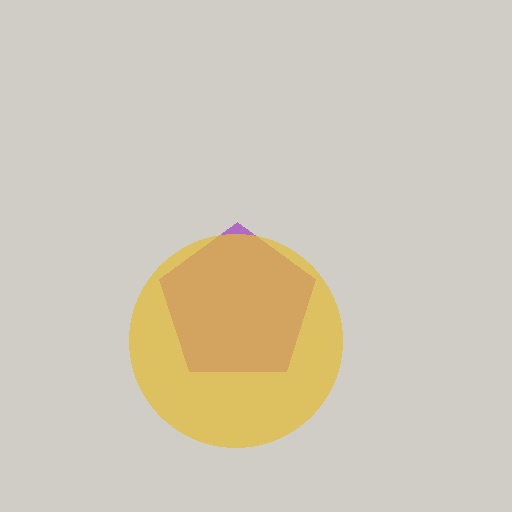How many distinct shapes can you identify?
There are 2 distinct shapes: a purple pentagon, a yellow circle.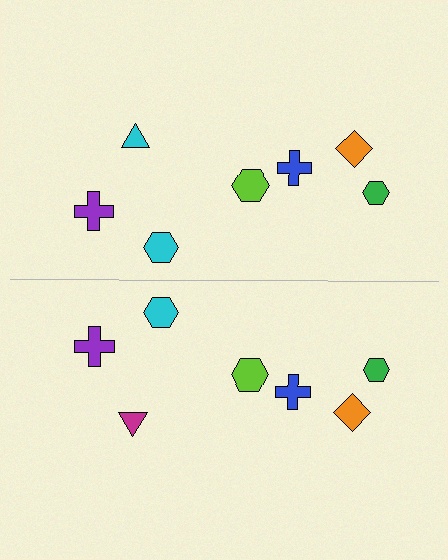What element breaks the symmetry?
The magenta triangle on the bottom side breaks the symmetry — its mirror counterpart is cyan.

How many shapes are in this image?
There are 14 shapes in this image.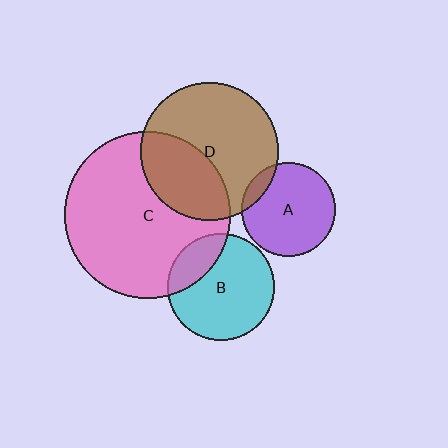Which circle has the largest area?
Circle C (pink).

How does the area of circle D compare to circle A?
Approximately 2.2 times.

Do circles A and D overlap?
Yes.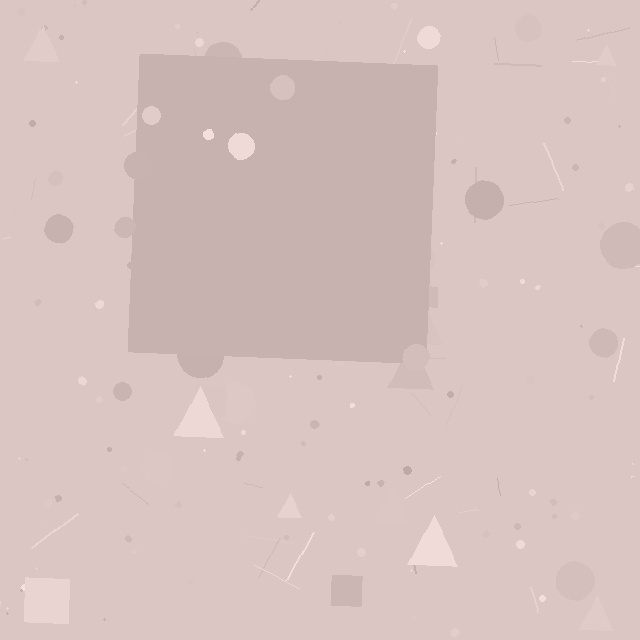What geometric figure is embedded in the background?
A square is embedded in the background.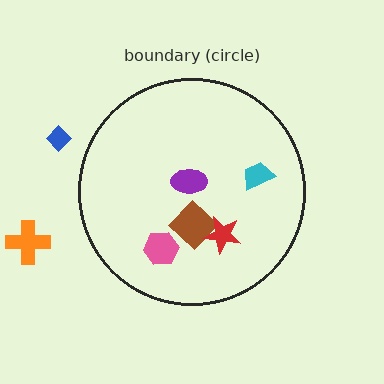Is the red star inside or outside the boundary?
Inside.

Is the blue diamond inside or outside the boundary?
Outside.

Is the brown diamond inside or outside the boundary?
Inside.